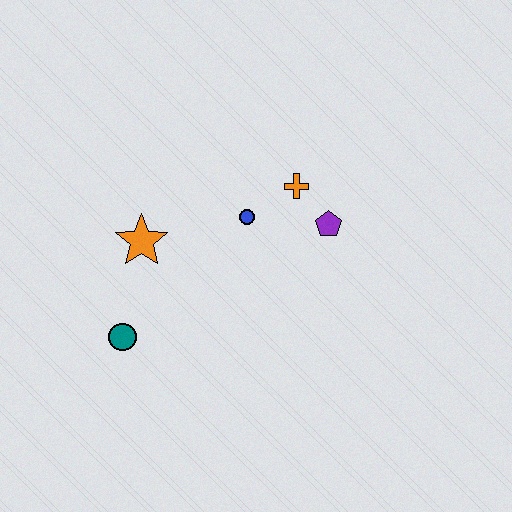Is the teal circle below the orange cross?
Yes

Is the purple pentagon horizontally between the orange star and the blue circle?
No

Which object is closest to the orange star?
The teal circle is closest to the orange star.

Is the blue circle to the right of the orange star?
Yes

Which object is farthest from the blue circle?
The teal circle is farthest from the blue circle.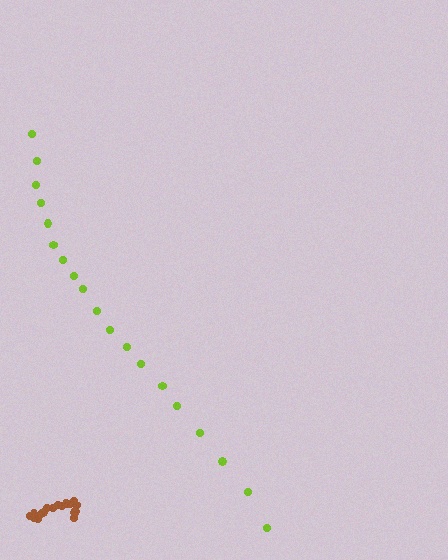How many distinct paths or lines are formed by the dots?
There are 2 distinct paths.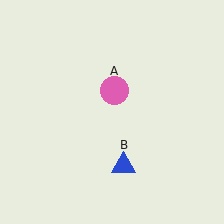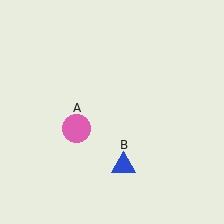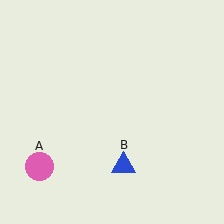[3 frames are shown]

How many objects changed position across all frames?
1 object changed position: pink circle (object A).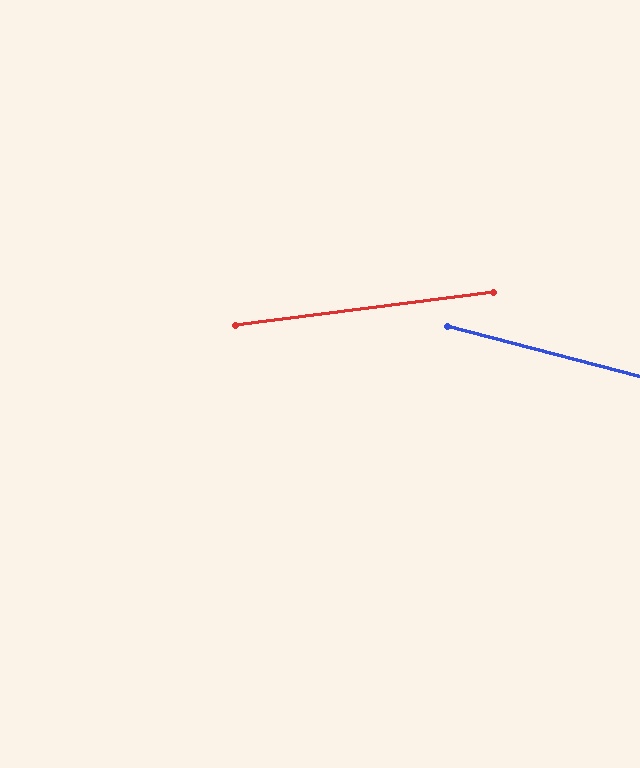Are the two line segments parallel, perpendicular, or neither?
Neither parallel nor perpendicular — they differ by about 22°.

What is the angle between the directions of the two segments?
Approximately 22 degrees.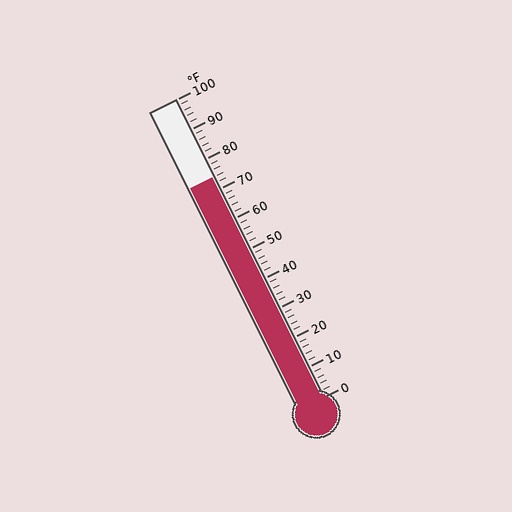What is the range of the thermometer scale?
The thermometer scale ranges from 0°F to 100°F.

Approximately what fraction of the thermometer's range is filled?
The thermometer is filled to approximately 75% of its range.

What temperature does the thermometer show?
The thermometer shows approximately 74°F.